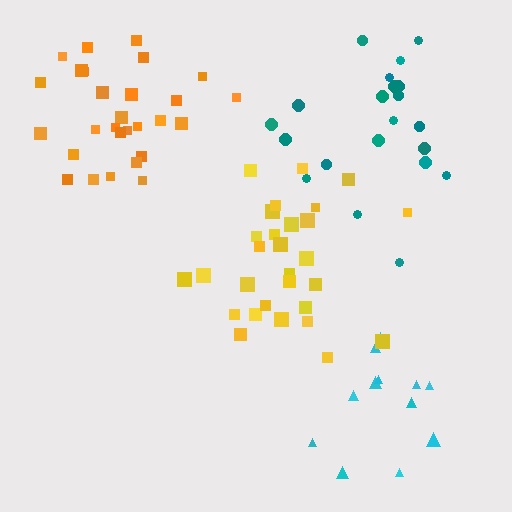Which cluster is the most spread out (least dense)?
Cyan.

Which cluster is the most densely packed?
Orange.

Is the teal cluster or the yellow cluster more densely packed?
Yellow.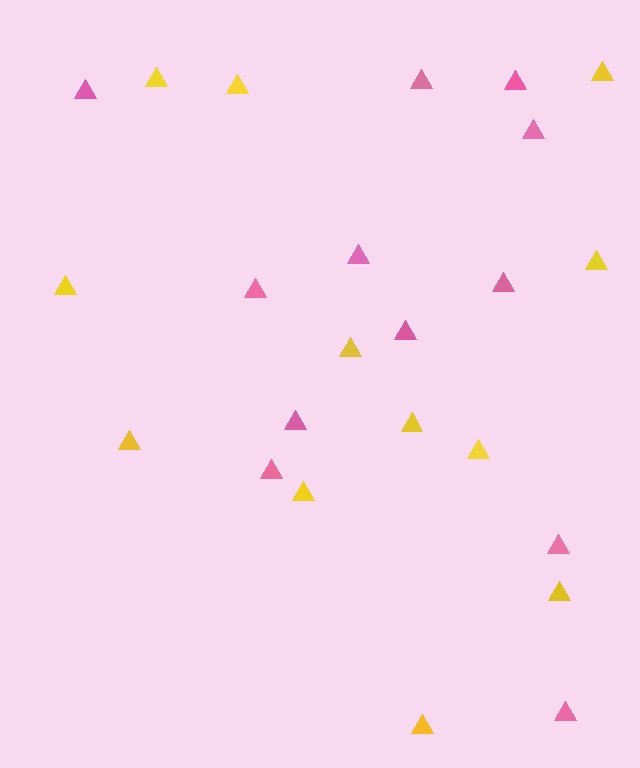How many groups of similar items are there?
There are 2 groups: one group of yellow triangles (12) and one group of pink triangles (12).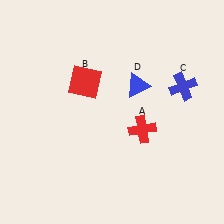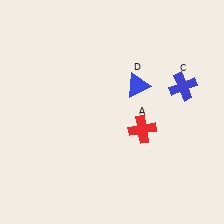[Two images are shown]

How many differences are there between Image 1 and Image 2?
There is 1 difference between the two images.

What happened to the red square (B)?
The red square (B) was removed in Image 2. It was in the top-left area of Image 1.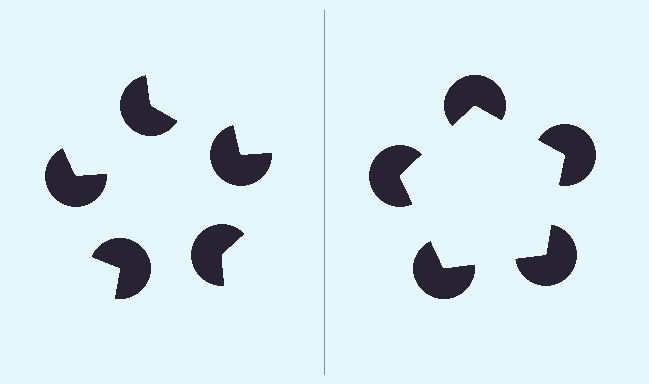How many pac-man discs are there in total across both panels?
10 — 5 on each side.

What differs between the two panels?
The pac-man discs are positioned identically on both sides; only the wedge orientations differ. On the right they align to a pentagon; on the left they are misaligned.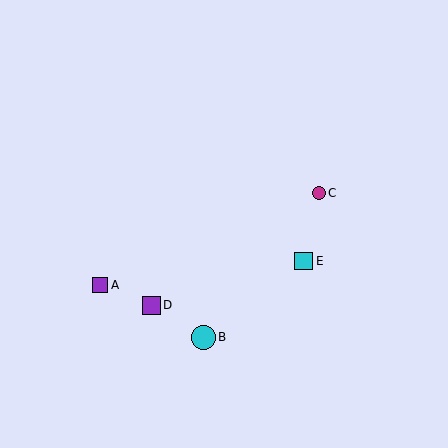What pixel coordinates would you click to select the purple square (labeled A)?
Click at (100, 285) to select the purple square A.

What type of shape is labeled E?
Shape E is a cyan square.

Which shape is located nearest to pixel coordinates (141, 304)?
The purple square (labeled D) at (151, 305) is nearest to that location.